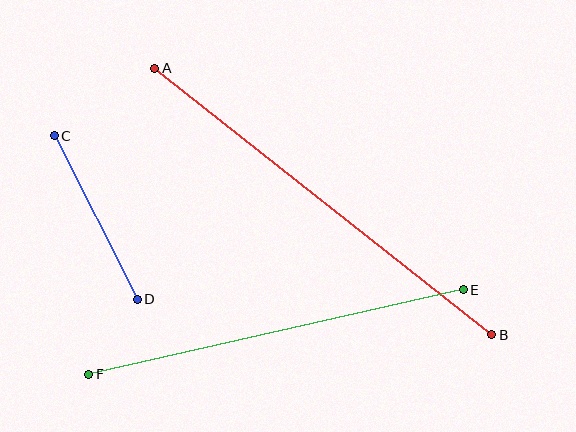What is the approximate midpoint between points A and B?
The midpoint is at approximately (323, 201) pixels.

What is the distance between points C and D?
The distance is approximately 183 pixels.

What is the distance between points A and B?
The distance is approximately 430 pixels.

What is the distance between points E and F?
The distance is approximately 384 pixels.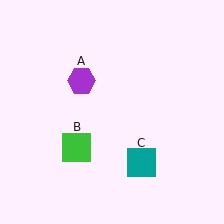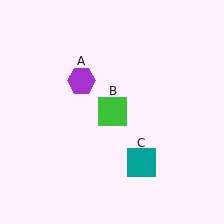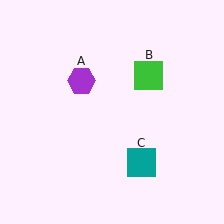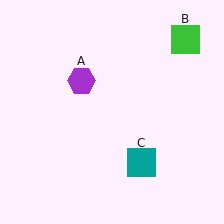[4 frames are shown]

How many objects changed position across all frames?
1 object changed position: green square (object B).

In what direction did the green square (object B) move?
The green square (object B) moved up and to the right.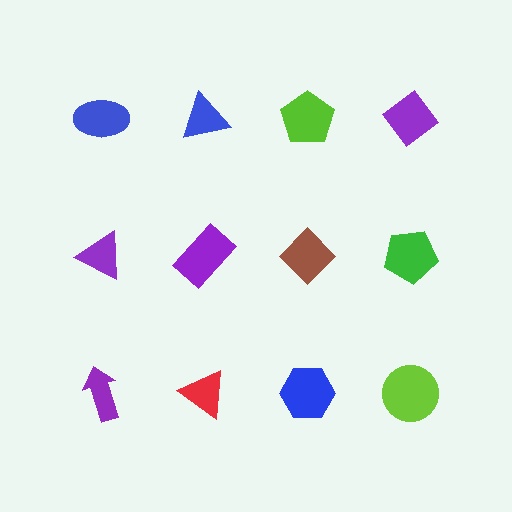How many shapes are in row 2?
4 shapes.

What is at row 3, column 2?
A red triangle.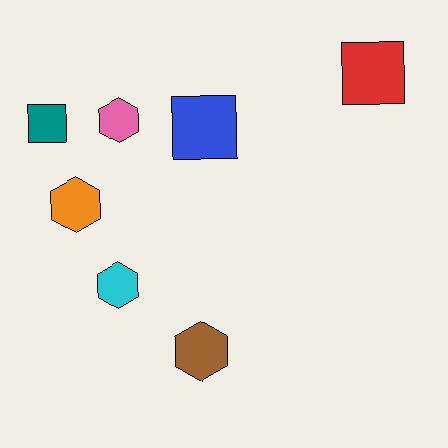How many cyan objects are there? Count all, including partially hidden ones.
There is 1 cyan object.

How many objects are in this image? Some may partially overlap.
There are 7 objects.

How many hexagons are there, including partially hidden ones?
There are 4 hexagons.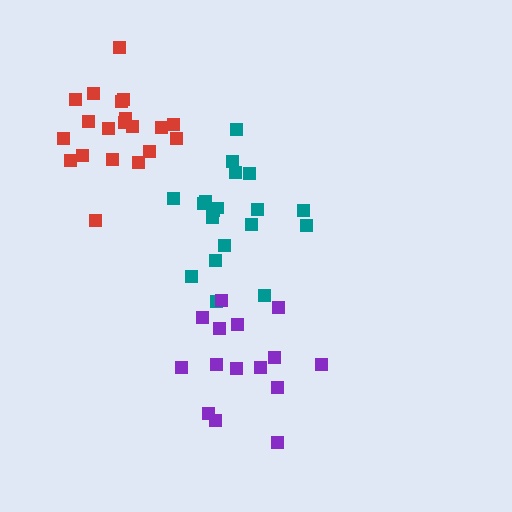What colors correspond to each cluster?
The clusters are colored: teal, purple, red.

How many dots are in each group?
Group 1: 20 dots, Group 2: 15 dots, Group 3: 20 dots (55 total).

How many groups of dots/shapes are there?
There are 3 groups.